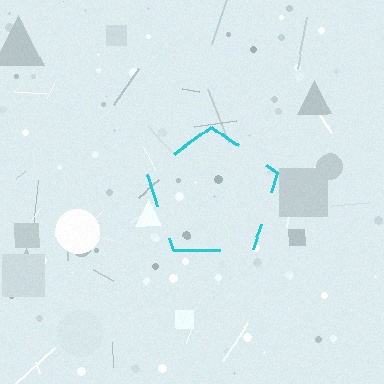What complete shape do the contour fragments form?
The contour fragments form a pentagon.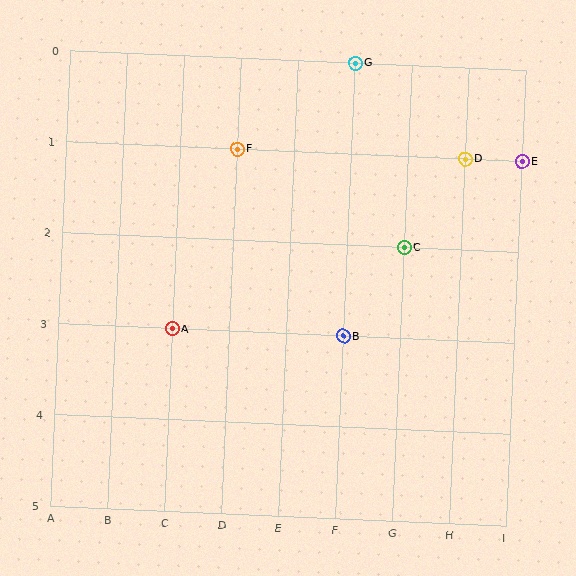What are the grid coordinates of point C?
Point C is at grid coordinates (G, 2).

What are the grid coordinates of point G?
Point G is at grid coordinates (F, 0).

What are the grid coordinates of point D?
Point D is at grid coordinates (H, 1).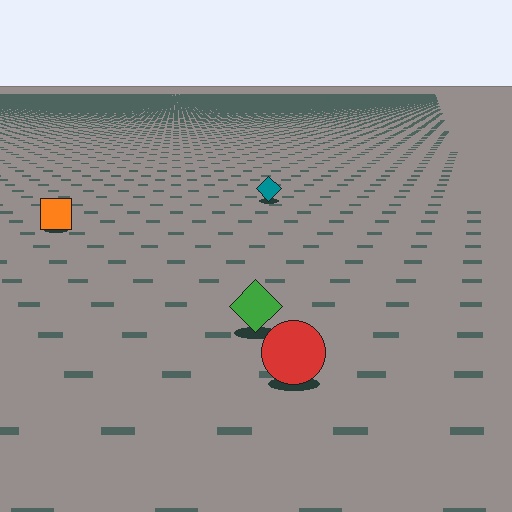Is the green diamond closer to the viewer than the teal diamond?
Yes. The green diamond is closer — you can tell from the texture gradient: the ground texture is coarser near it.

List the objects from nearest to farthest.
From nearest to farthest: the red circle, the green diamond, the orange square, the teal diamond.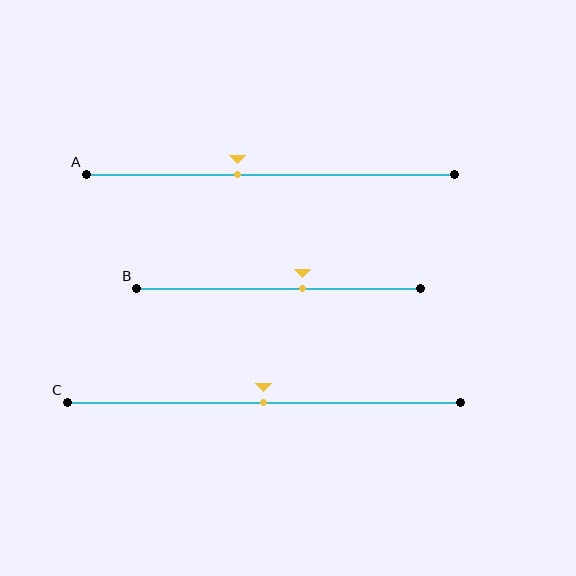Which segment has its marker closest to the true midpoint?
Segment C has its marker closest to the true midpoint.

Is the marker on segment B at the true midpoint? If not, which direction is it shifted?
No, the marker on segment B is shifted to the right by about 9% of the segment length.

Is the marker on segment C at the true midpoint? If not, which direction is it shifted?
Yes, the marker on segment C is at the true midpoint.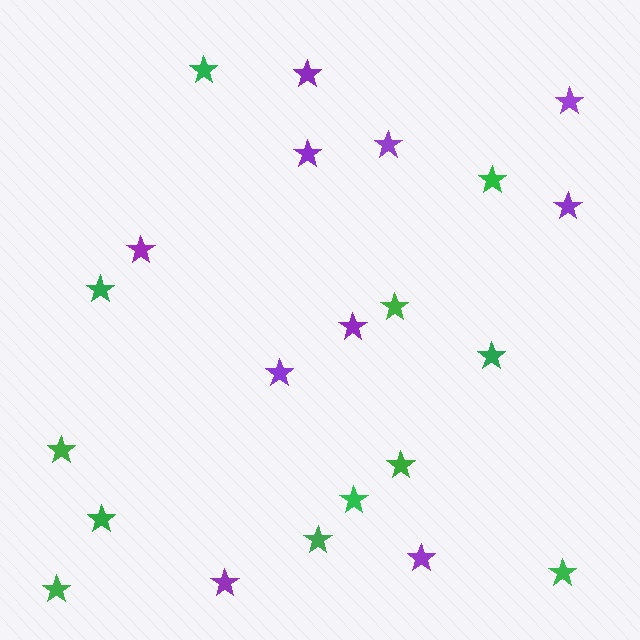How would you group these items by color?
There are 2 groups: one group of purple stars (10) and one group of green stars (12).